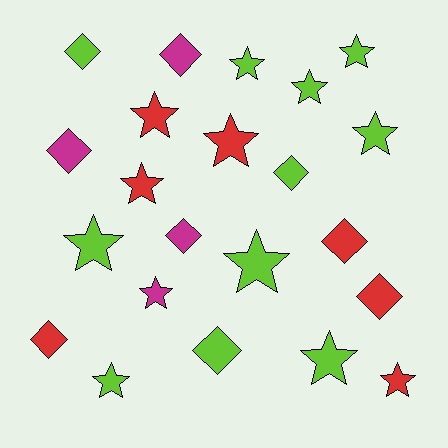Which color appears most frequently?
Lime, with 11 objects.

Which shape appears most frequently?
Star, with 13 objects.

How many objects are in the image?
There are 22 objects.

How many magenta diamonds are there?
There are 3 magenta diamonds.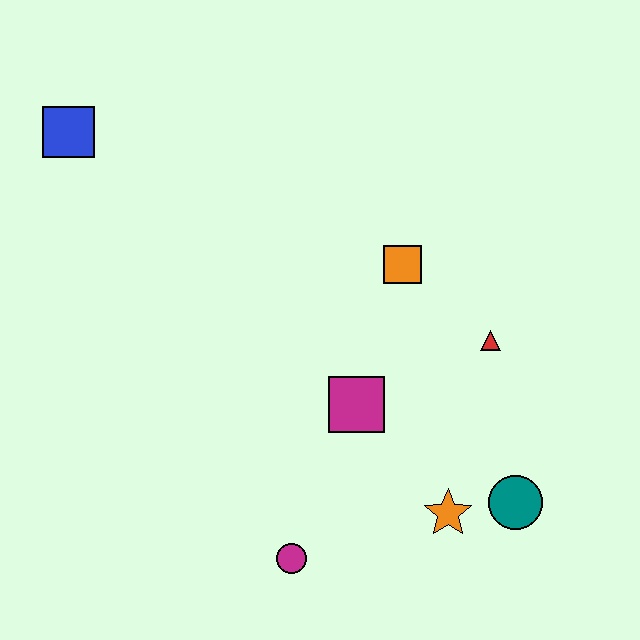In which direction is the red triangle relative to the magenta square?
The red triangle is to the right of the magenta square.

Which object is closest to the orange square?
The red triangle is closest to the orange square.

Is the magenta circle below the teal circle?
Yes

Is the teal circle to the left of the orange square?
No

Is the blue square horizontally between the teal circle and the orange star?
No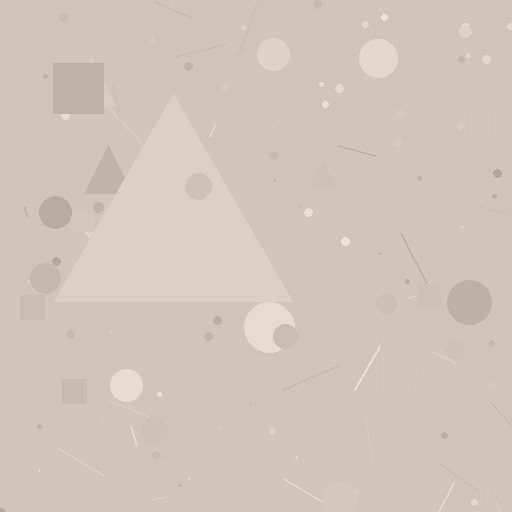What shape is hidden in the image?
A triangle is hidden in the image.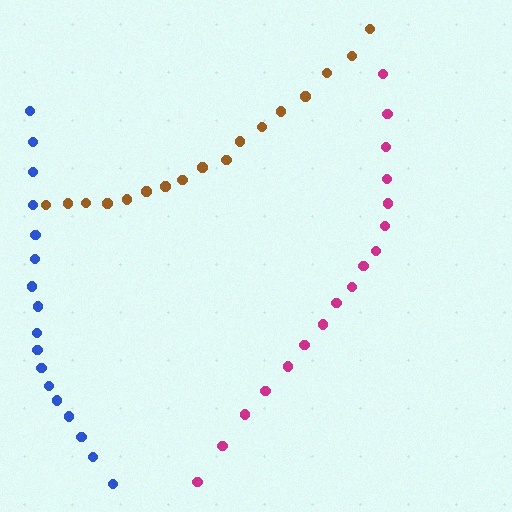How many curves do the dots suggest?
There are 3 distinct paths.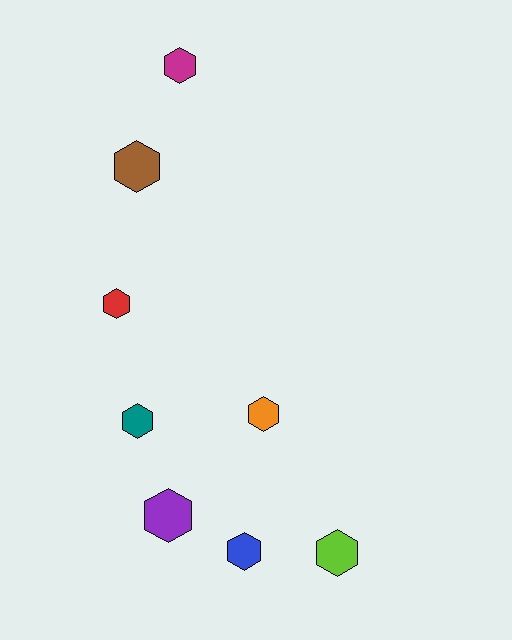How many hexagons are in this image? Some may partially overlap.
There are 8 hexagons.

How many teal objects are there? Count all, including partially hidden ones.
There is 1 teal object.